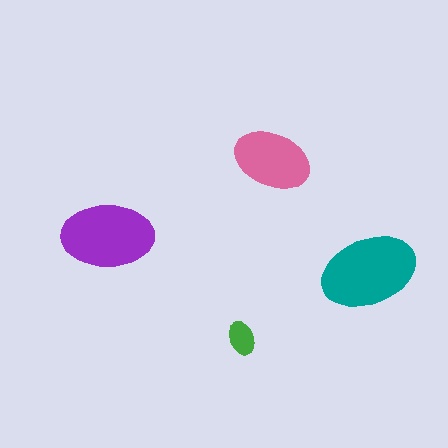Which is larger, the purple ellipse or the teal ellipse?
The teal one.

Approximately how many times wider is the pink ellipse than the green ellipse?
About 2 times wider.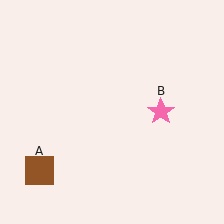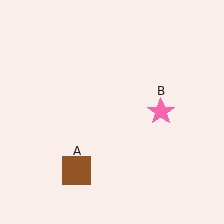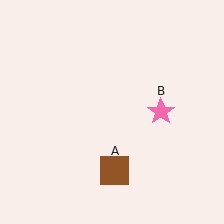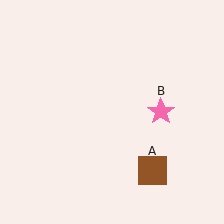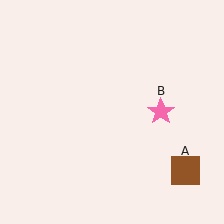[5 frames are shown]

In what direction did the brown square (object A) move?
The brown square (object A) moved right.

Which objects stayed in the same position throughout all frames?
Pink star (object B) remained stationary.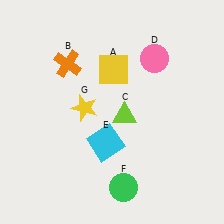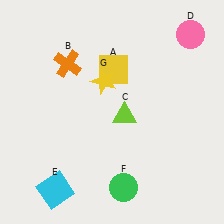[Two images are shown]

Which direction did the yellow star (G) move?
The yellow star (G) moved up.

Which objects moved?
The objects that moved are: the pink circle (D), the cyan square (E), the yellow star (G).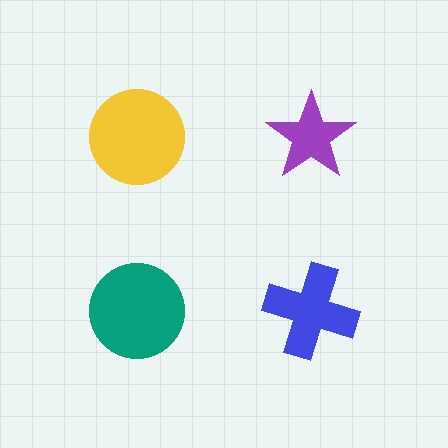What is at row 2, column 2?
A blue cross.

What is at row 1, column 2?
A purple star.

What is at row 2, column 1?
A teal circle.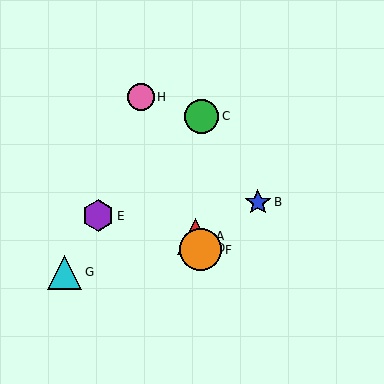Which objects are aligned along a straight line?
Objects A, D, F, H are aligned along a straight line.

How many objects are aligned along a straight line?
4 objects (A, D, F, H) are aligned along a straight line.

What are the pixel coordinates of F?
Object F is at (200, 250).